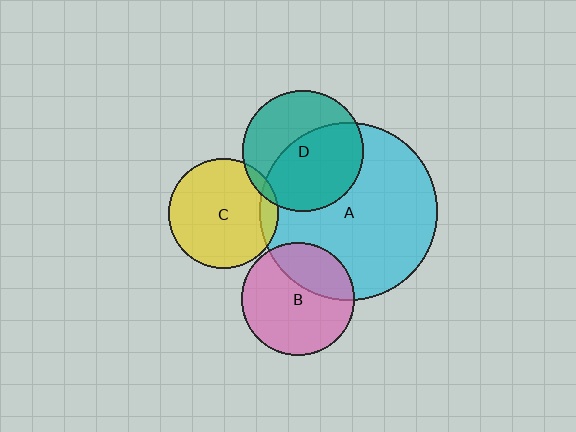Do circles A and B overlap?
Yes.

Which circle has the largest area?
Circle A (cyan).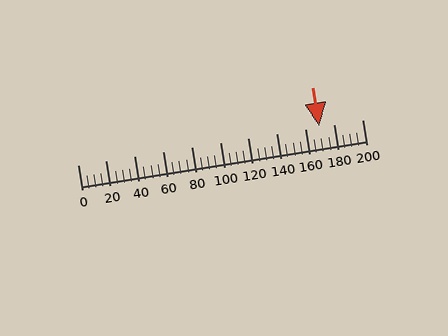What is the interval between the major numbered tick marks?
The major tick marks are spaced 20 units apart.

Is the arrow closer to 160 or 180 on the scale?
The arrow is closer to 180.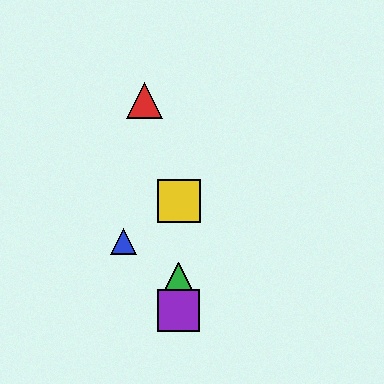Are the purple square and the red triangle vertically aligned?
No, the purple square is at x≈179 and the red triangle is at x≈145.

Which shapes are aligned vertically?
The green triangle, the yellow square, the purple square are aligned vertically.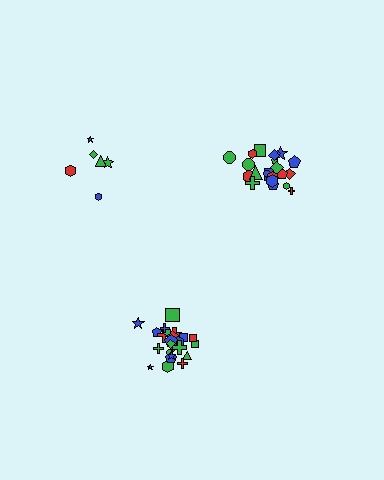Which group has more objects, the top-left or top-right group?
The top-right group.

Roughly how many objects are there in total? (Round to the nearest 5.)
Roughly 55 objects in total.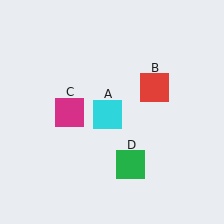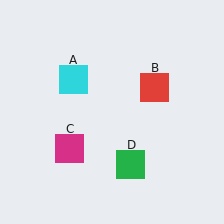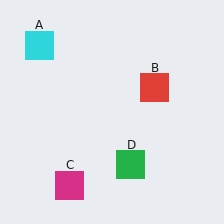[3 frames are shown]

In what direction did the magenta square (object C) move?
The magenta square (object C) moved down.